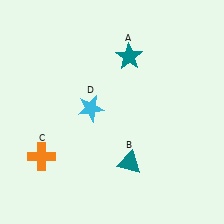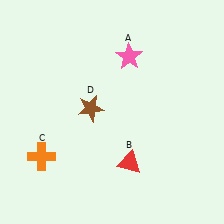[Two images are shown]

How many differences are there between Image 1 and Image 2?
There are 3 differences between the two images.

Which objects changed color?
A changed from teal to pink. B changed from teal to red. D changed from cyan to brown.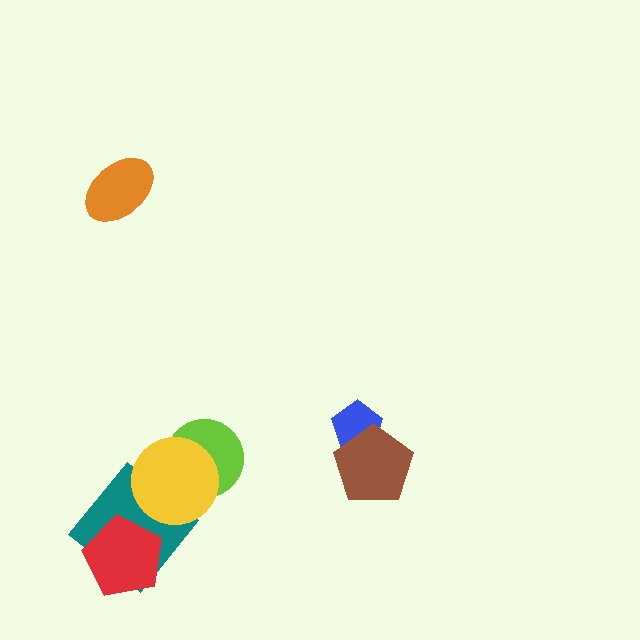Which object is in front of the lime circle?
The yellow circle is in front of the lime circle.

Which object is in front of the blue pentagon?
The brown pentagon is in front of the blue pentagon.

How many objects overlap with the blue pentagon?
1 object overlaps with the blue pentagon.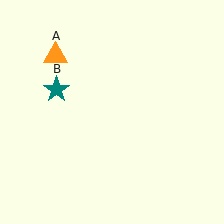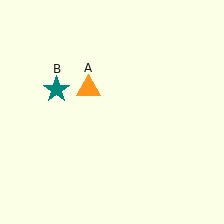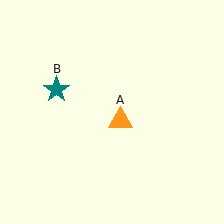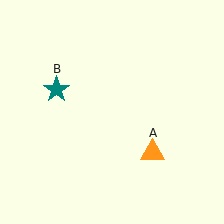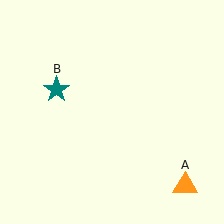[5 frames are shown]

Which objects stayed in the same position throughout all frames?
Teal star (object B) remained stationary.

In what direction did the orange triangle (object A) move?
The orange triangle (object A) moved down and to the right.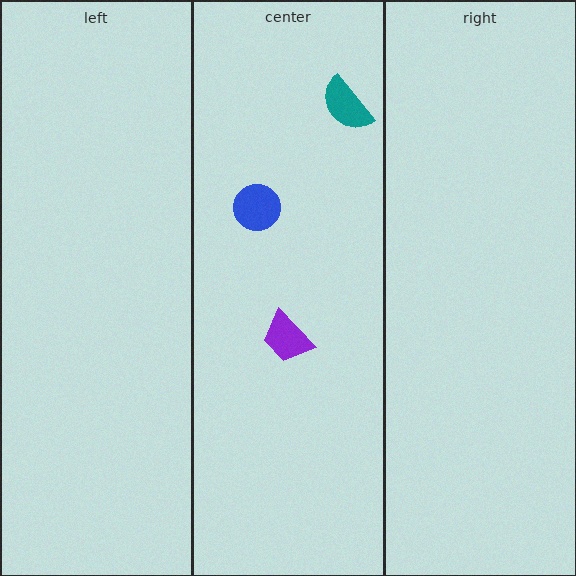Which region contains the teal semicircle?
The center region.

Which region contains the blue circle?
The center region.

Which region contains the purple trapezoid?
The center region.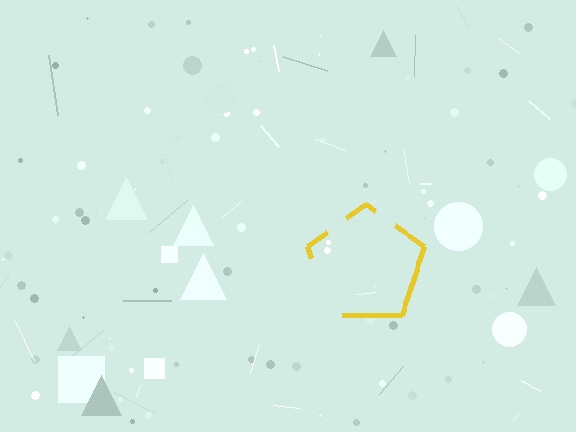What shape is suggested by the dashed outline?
The dashed outline suggests a pentagon.